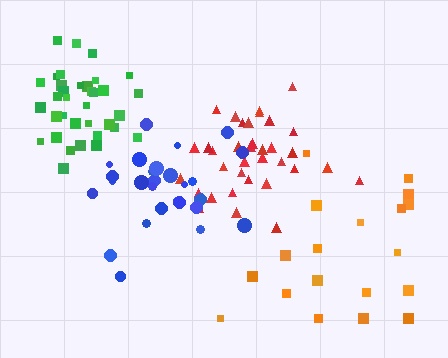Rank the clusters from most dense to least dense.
green, red, blue, orange.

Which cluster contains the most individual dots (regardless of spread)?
Green (35).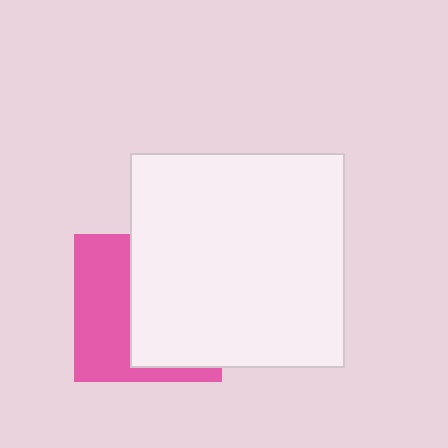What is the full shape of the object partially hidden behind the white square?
The partially hidden object is a pink square.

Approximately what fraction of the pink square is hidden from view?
Roughly 56% of the pink square is hidden behind the white square.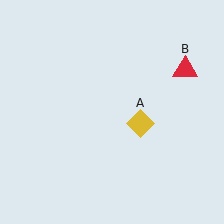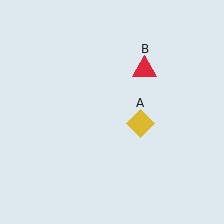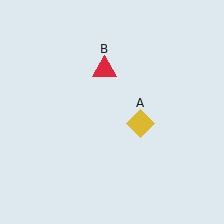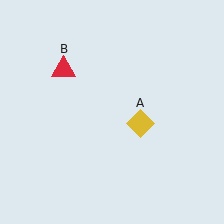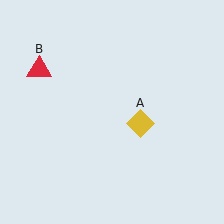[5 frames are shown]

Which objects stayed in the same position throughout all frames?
Yellow diamond (object A) remained stationary.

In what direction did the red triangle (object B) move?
The red triangle (object B) moved left.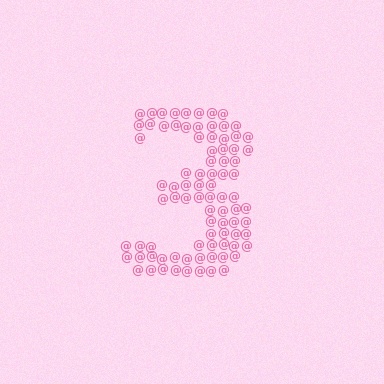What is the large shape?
The large shape is the digit 3.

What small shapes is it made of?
It is made of small at signs.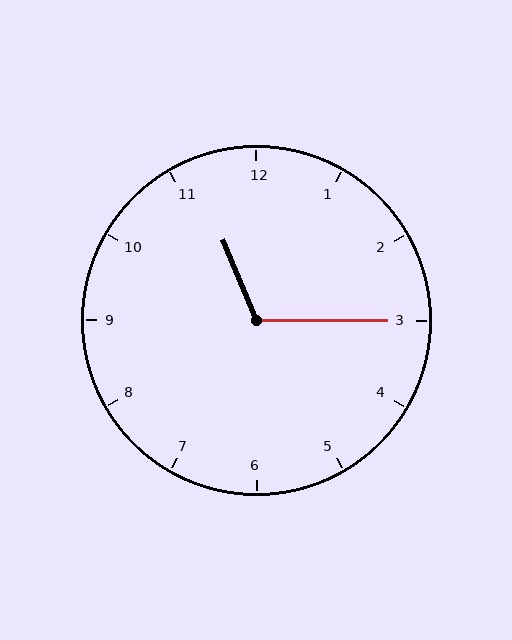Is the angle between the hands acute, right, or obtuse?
It is obtuse.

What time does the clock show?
11:15.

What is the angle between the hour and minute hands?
Approximately 112 degrees.